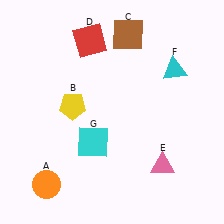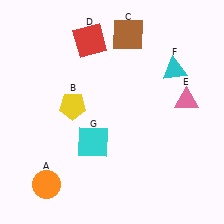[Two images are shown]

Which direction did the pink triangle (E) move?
The pink triangle (E) moved up.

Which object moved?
The pink triangle (E) moved up.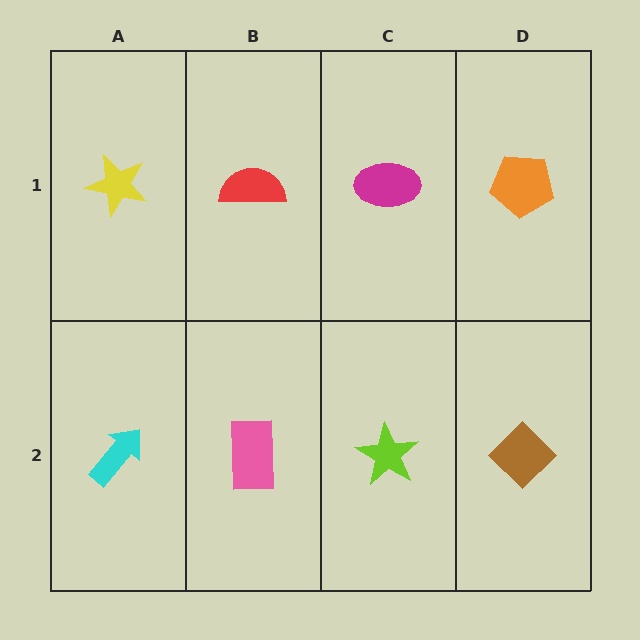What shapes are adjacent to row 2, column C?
A magenta ellipse (row 1, column C), a pink rectangle (row 2, column B), a brown diamond (row 2, column D).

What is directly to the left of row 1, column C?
A red semicircle.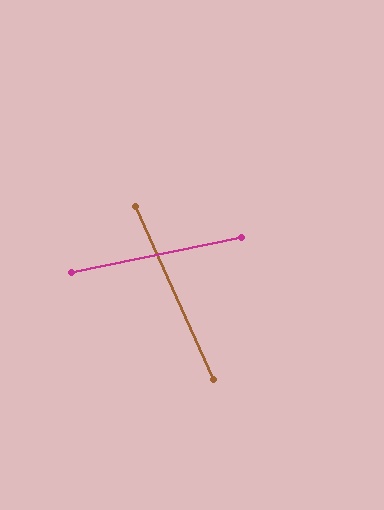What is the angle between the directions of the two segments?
Approximately 77 degrees.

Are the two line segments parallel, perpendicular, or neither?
Neither parallel nor perpendicular — they differ by about 77°.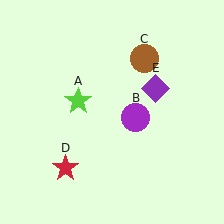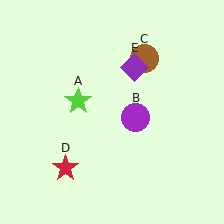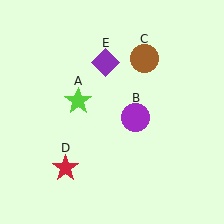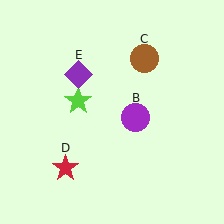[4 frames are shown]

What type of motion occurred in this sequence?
The purple diamond (object E) rotated counterclockwise around the center of the scene.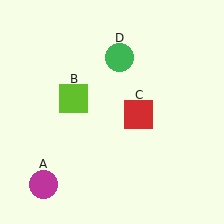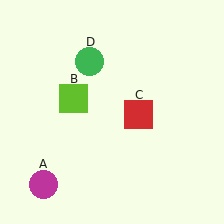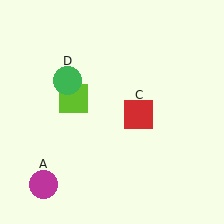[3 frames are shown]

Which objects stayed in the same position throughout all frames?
Magenta circle (object A) and lime square (object B) and red square (object C) remained stationary.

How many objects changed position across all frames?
1 object changed position: green circle (object D).